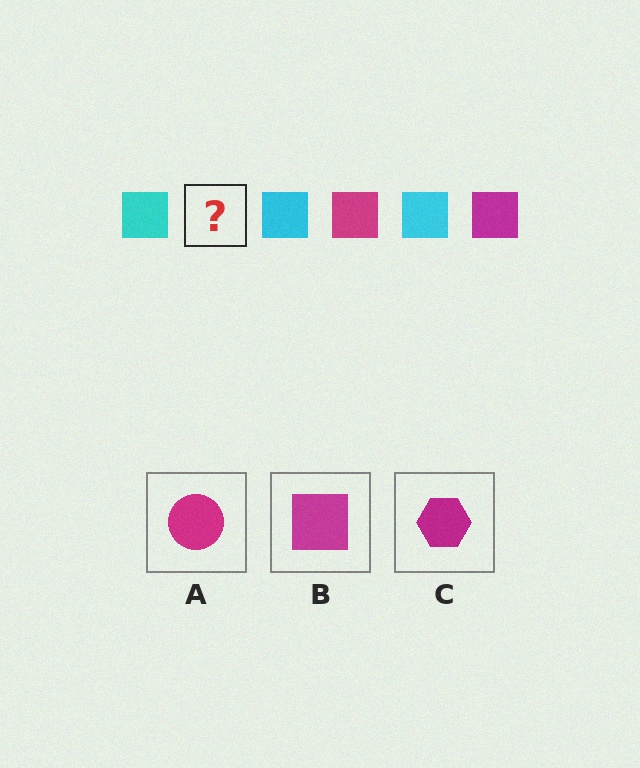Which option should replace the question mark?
Option B.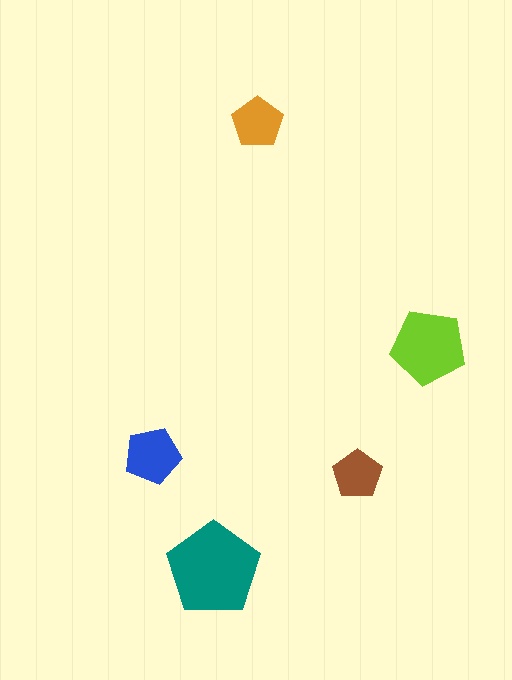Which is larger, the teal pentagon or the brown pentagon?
The teal one.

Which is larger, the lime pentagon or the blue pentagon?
The lime one.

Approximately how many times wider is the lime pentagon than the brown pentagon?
About 1.5 times wider.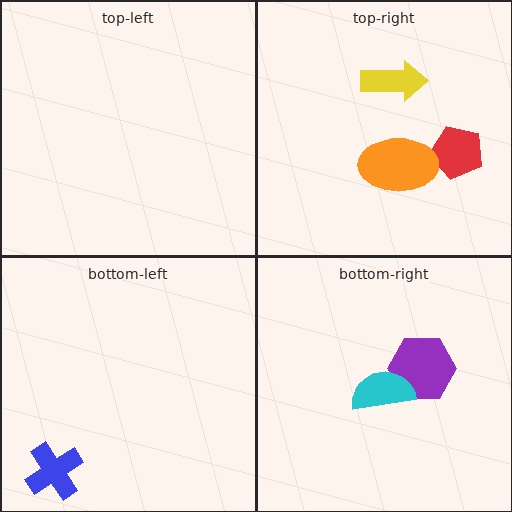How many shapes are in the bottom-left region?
1.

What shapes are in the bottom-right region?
The purple hexagon, the cyan semicircle.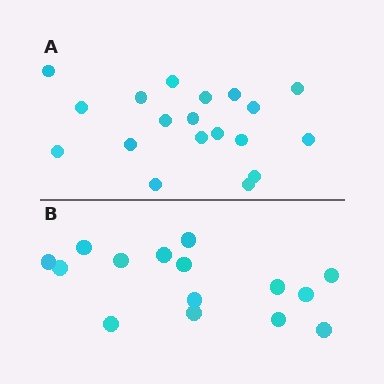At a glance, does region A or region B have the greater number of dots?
Region A (the top region) has more dots.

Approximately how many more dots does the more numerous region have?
Region A has about 4 more dots than region B.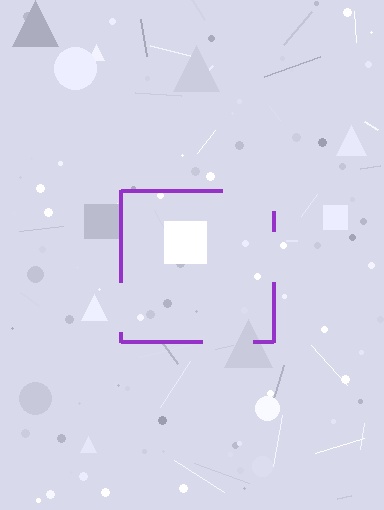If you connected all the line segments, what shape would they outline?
They would outline a square.